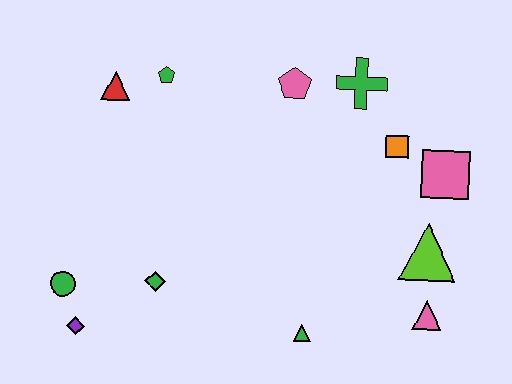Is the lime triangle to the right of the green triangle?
Yes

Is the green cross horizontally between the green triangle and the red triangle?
No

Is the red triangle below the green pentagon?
Yes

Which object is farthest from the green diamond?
The pink square is farthest from the green diamond.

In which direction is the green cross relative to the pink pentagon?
The green cross is to the right of the pink pentagon.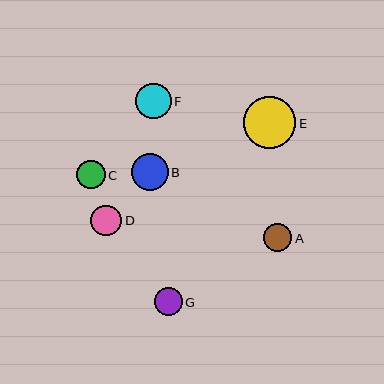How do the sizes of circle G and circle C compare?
Circle G and circle C are approximately the same size.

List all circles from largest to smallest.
From largest to smallest: E, B, F, D, A, G, C.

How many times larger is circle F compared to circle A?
Circle F is approximately 1.3 times the size of circle A.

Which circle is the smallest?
Circle C is the smallest with a size of approximately 28 pixels.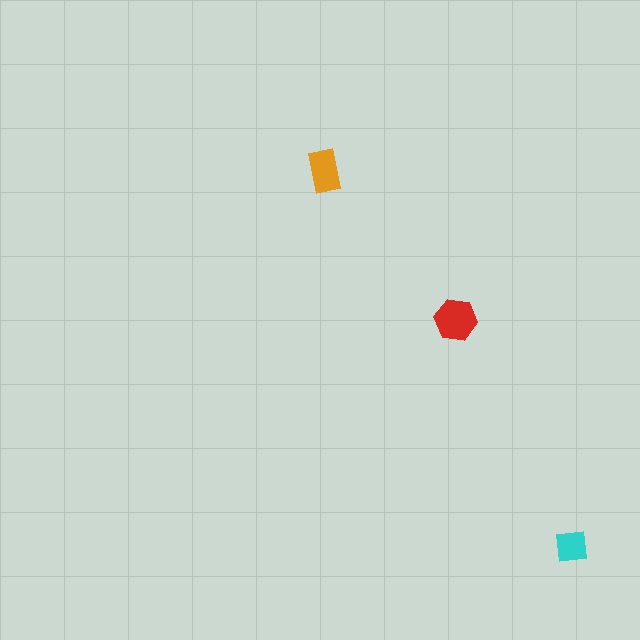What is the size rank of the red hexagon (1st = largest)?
1st.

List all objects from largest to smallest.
The red hexagon, the orange rectangle, the cyan square.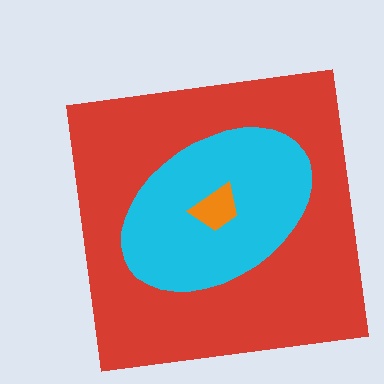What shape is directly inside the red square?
The cyan ellipse.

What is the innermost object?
The orange trapezoid.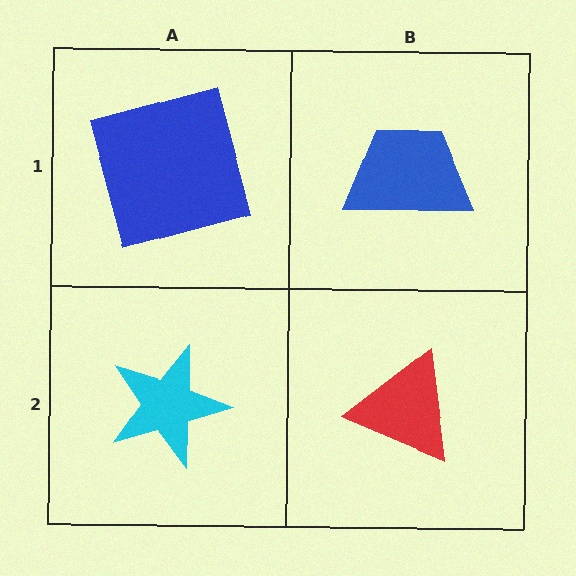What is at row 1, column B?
A blue trapezoid.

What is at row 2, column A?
A cyan star.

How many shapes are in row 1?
2 shapes.